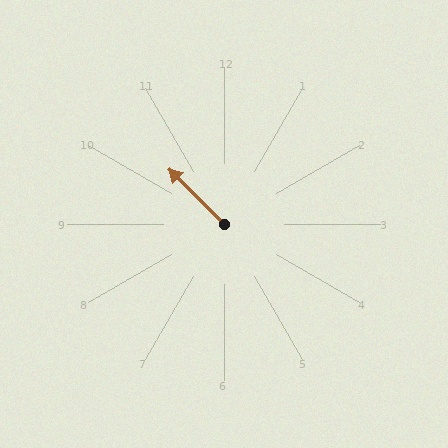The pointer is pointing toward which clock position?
Roughly 10 o'clock.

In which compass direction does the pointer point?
Northwest.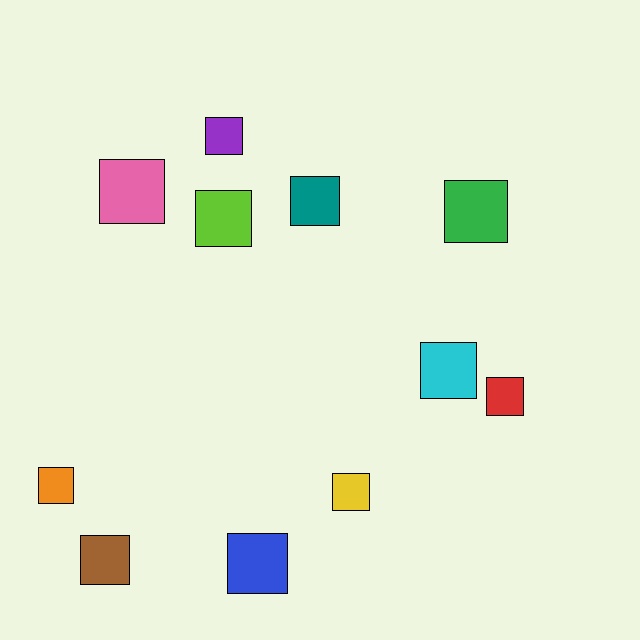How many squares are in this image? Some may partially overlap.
There are 11 squares.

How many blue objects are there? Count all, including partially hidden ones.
There is 1 blue object.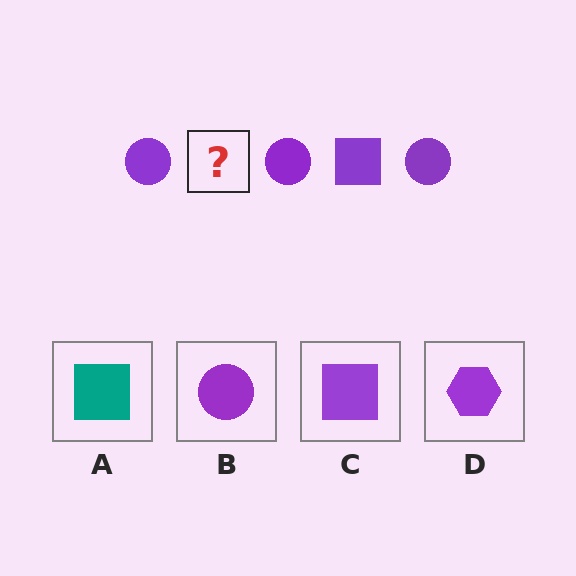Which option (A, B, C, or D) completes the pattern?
C.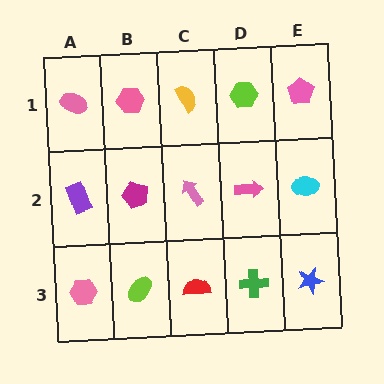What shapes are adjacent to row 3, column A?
A purple rectangle (row 2, column A), a lime ellipse (row 3, column B).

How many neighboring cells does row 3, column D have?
3.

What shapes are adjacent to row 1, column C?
A pink arrow (row 2, column C), a pink hexagon (row 1, column B), a lime hexagon (row 1, column D).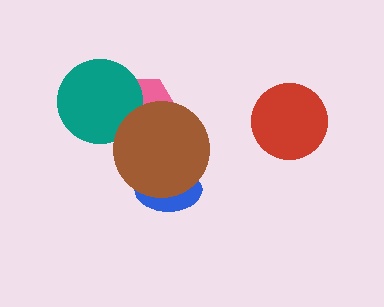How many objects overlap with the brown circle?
3 objects overlap with the brown circle.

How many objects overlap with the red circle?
0 objects overlap with the red circle.